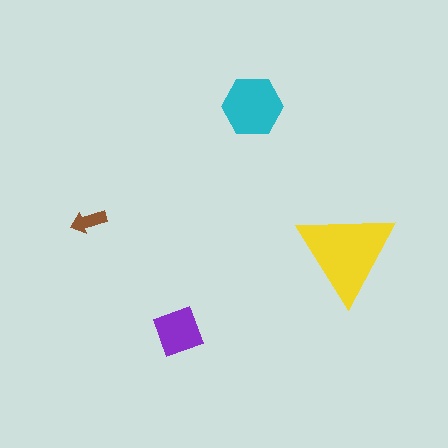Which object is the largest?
The yellow triangle.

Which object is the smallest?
The brown arrow.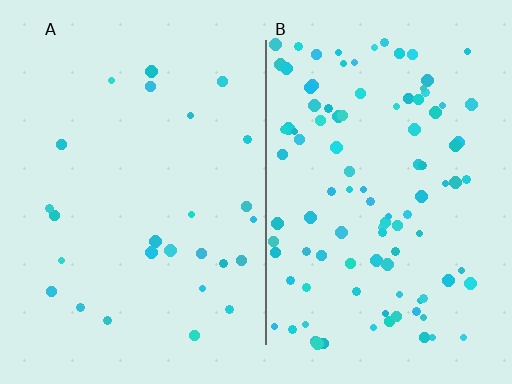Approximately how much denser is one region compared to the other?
Approximately 4.1× — region B over region A.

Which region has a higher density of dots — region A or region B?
B (the right).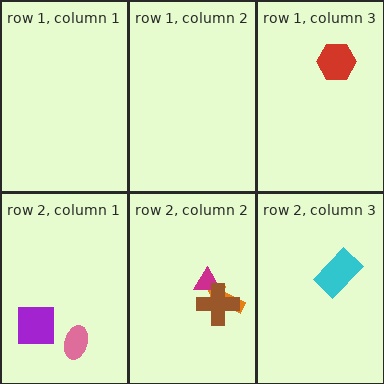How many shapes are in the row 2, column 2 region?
3.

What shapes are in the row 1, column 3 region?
The red hexagon.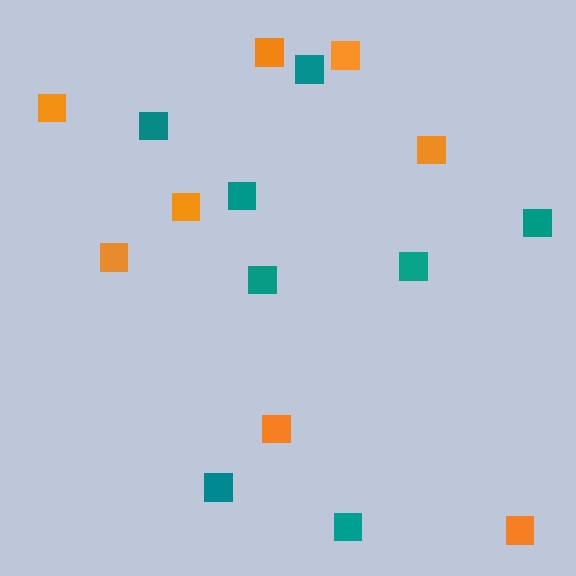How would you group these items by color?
There are 2 groups: one group of teal squares (8) and one group of orange squares (8).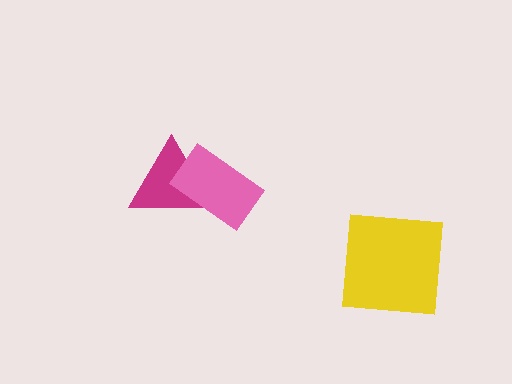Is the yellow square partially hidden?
No, no other shape covers it.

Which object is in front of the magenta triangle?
The pink rectangle is in front of the magenta triangle.